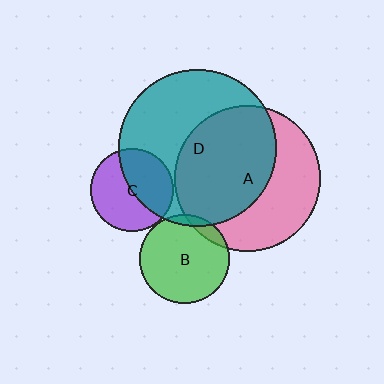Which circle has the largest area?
Circle D (teal).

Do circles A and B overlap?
Yes.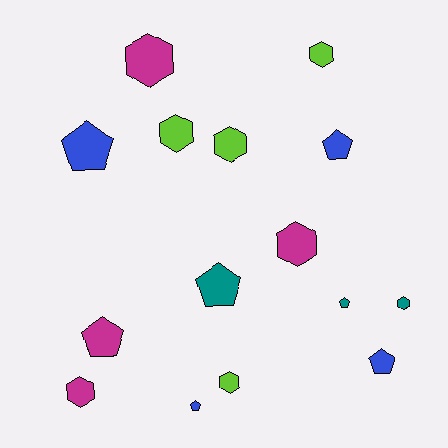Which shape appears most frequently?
Hexagon, with 8 objects.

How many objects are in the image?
There are 15 objects.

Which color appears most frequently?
Blue, with 4 objects.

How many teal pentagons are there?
There are 2 teal pentagons.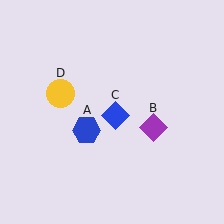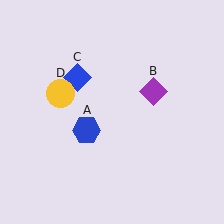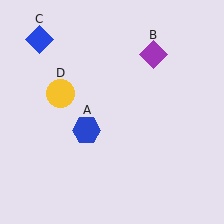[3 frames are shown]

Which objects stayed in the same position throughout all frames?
Blue hexagon (object A) and yellow circle (object D) remained stationary.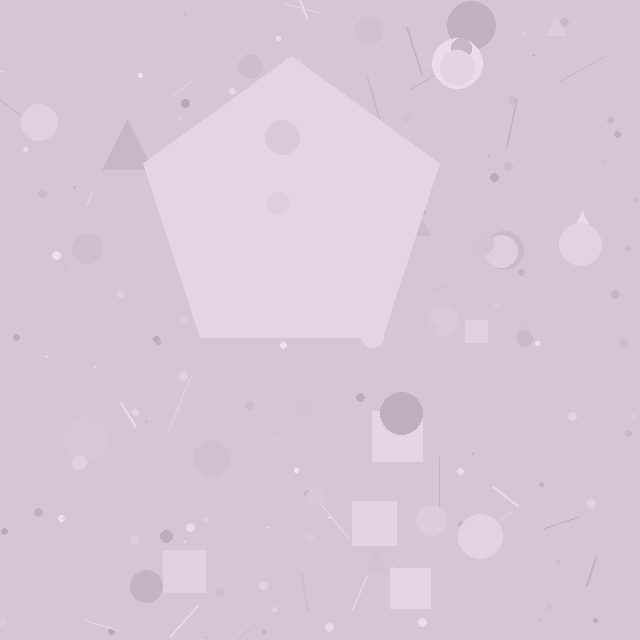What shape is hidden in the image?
A pentagon is hidden in the image.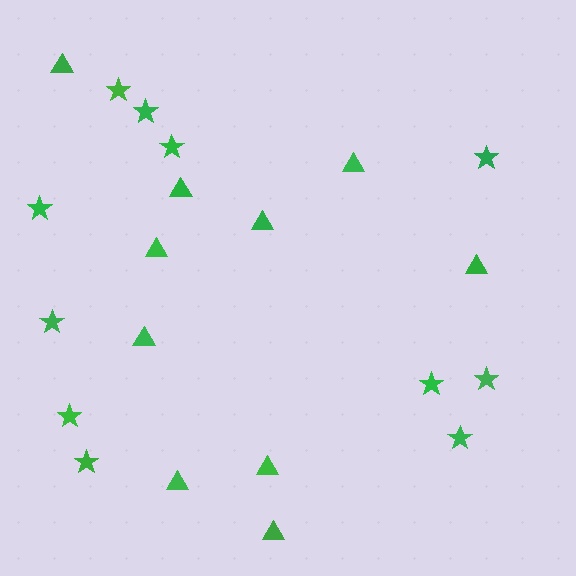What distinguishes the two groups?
There are 2 groups: one group of triangles (10) and one group of stars (11).